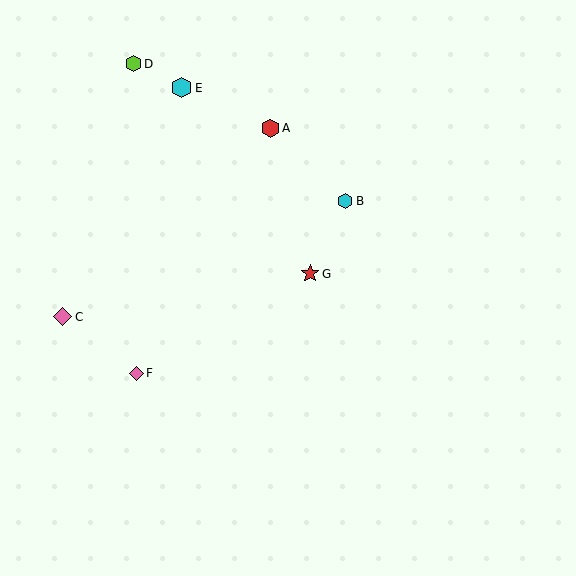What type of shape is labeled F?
Shape F is a pink diamond.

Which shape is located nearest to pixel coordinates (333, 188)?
The cyan hexagon (labeled B) at (345, 201) is nearest to that location.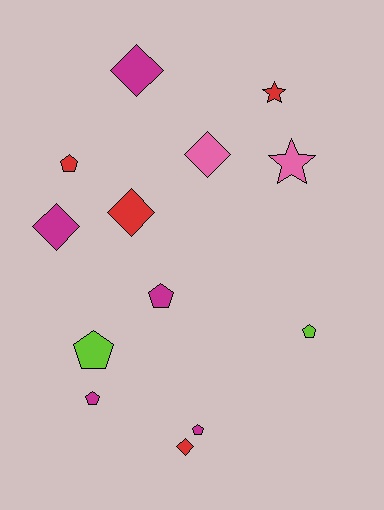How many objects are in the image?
There are 13 objects.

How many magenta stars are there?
There are no magenta stars.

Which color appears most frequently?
Magenta, with 5 objects.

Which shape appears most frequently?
Pentagon, with 6 objects.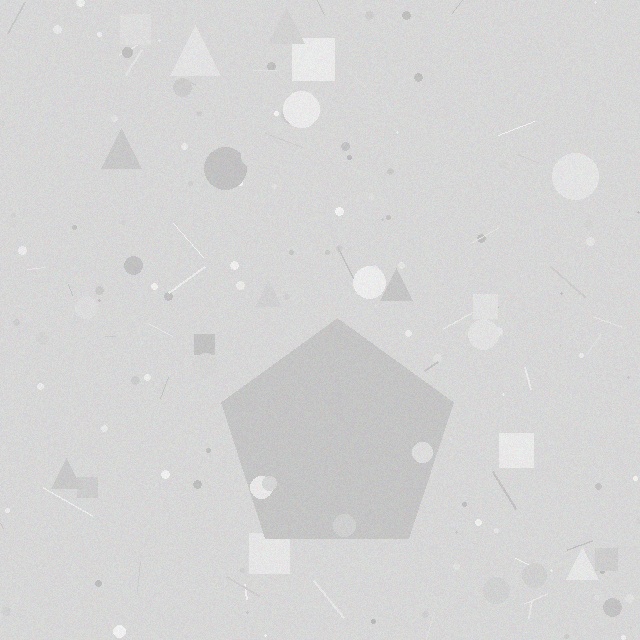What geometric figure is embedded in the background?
A pentagon is embedded in the background.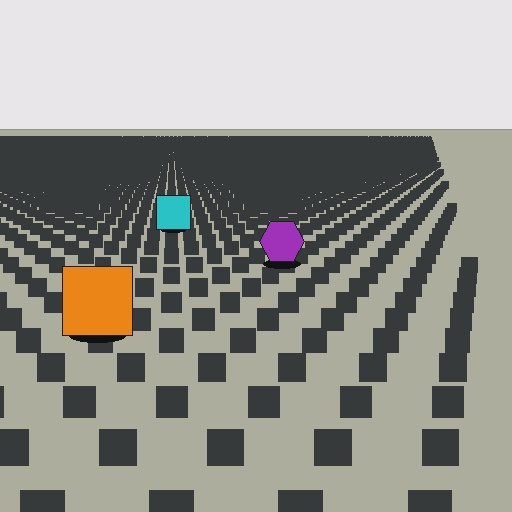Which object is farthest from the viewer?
The cyan square is farthest from the viewer. It appears smaller and the ground texture around it is denser.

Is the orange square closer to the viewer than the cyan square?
Yes. The orange square is closer — you can tell from the texture gradient: the ground texture is coarser near it.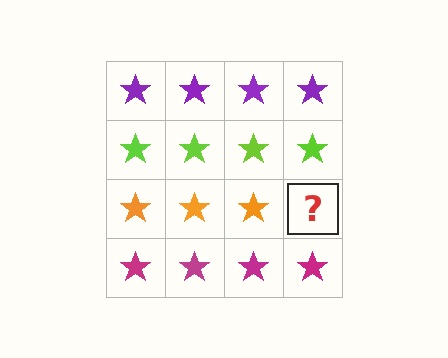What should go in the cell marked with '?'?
The missing cell should contain an orange star.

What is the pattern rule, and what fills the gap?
The rule is that each row has a consistent color. The gap should be filled with an orange star.